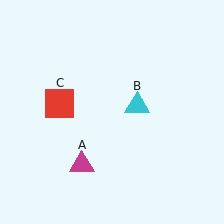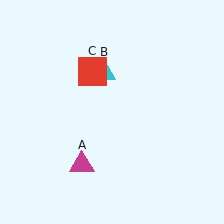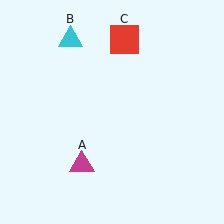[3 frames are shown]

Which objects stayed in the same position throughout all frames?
Magenta triangle (object A) remained stationary.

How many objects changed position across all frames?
2 objects changed position: cyan triangle (object B), red square (object C).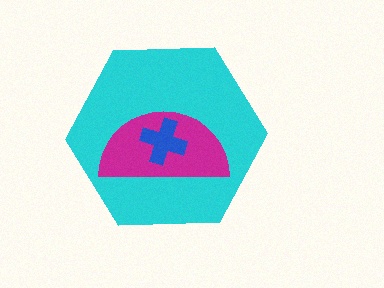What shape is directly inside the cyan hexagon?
The magenta semicircle.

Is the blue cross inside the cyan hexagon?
Yes.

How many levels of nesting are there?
3.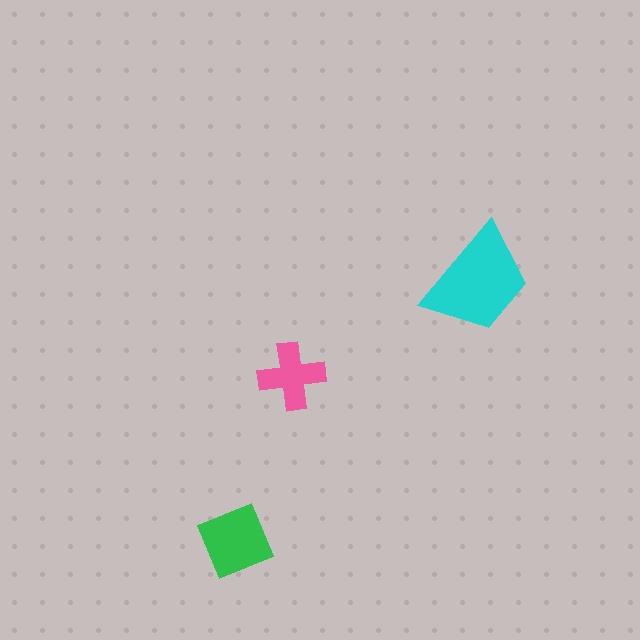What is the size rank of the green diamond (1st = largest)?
2nd.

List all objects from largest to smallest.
The cyan trapezoid, the green diamond, the pink cross.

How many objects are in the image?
There are 3 objects in the image.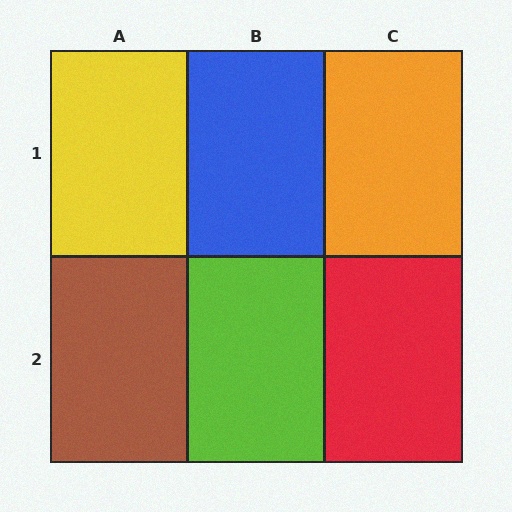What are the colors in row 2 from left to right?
Brown, lime, red.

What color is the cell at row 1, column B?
Blue.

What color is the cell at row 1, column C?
Orange.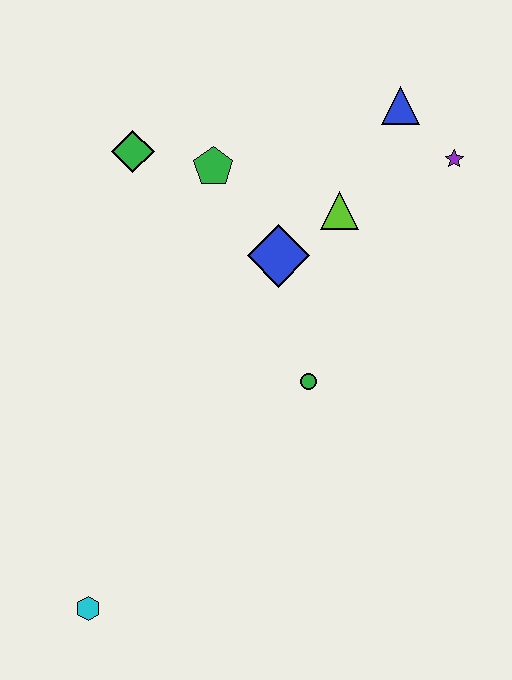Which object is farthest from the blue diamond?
The cyan hexagon is farthest from the blue diamond.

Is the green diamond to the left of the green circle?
Yes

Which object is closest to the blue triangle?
The purple star is closest to the blue triangle.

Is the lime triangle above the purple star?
No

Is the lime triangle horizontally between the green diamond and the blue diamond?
No